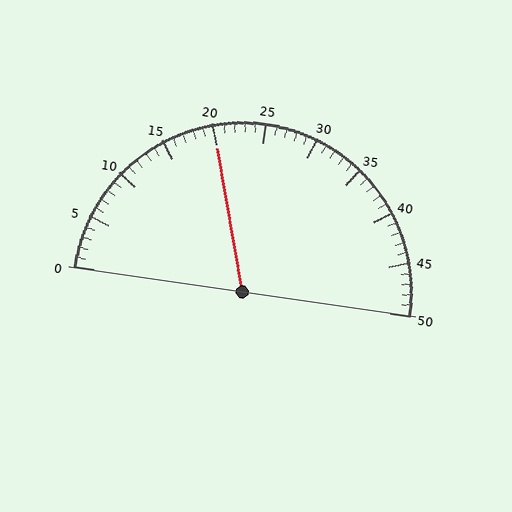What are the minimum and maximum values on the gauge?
The gauge ranges from 0 to 50.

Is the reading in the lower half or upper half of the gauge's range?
The reading is in the lower half of the range (0 to 50).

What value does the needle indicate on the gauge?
The needle indicates approximately 20.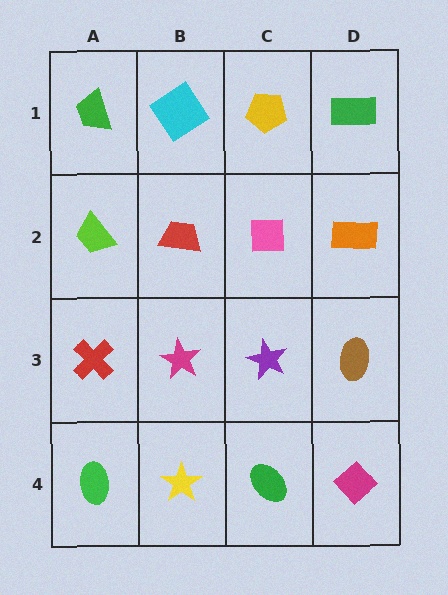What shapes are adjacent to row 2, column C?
A yellow pentagon (row 1, column C), a purple star (row 3, column C), a red trapezoid (row 2, column B), an orange rectangle (row 2, column D).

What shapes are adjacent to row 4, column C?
A purple star (row 3, column C), a yellow star (row 4, column B), a magenta diamond (row 4, column D).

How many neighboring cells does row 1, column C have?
3.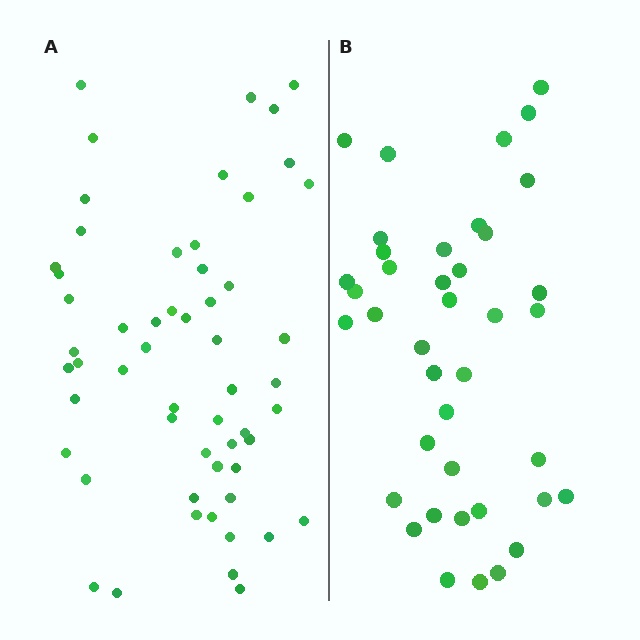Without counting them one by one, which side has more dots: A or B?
Region A (the left region) has more dots.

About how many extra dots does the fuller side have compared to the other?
Region A has approximately 15 more dots than region B.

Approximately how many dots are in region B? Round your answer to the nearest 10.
About 40 dots.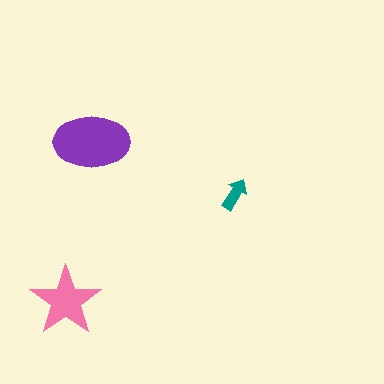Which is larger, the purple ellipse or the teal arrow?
The purple ellipse.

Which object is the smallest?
The teal arrow.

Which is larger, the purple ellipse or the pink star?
The purple ellipse.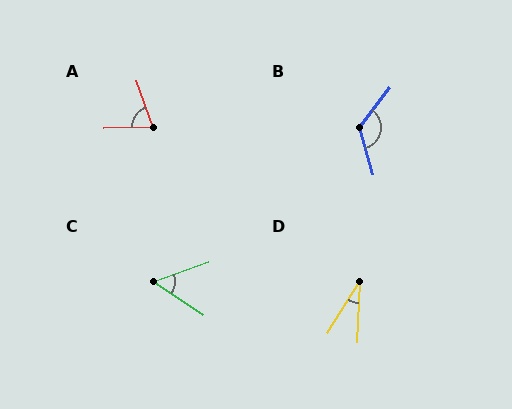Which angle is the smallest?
D, at approximately 29 degrees.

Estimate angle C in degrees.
Approximately 54 degrees.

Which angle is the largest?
B, at approximately 126 degrees.